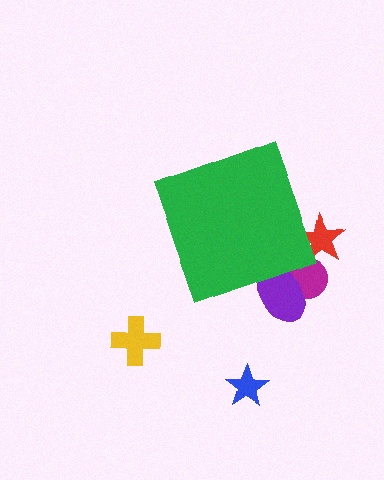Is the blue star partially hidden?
No, the blue star is fully visible.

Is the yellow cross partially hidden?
No, the yellow cross is fully visible.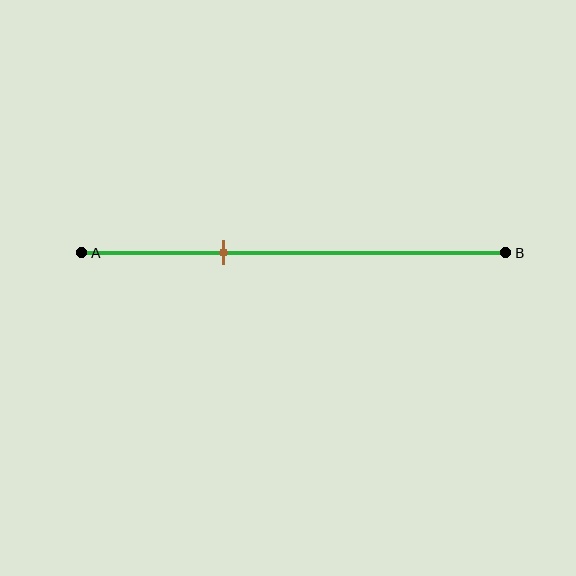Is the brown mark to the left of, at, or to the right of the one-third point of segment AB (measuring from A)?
The brown mark is approximately at the one-third point of segment AB.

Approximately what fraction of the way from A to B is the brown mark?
The brown mark is approximately 35% of the way from A to B.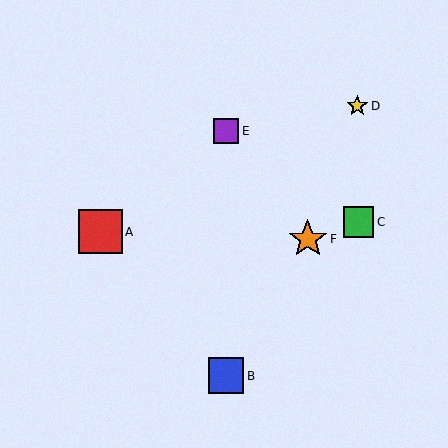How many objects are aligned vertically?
2 objects (B, E) are aligned vertically.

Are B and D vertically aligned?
No, B is at x≈226 and D is at x≈357.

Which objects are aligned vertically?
Objects B, E are aligned vertically.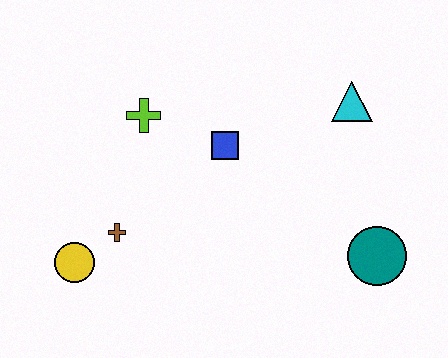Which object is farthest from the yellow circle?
The cyan triangle is farthest from the yellow circle.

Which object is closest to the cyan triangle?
The blue square is closest to the cyan triangle.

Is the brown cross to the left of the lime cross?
Yes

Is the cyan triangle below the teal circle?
No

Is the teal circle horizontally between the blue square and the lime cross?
No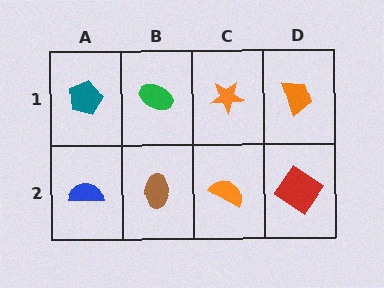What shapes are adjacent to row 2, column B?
A green ellipse (row 1, column B), a blue semicircle (row 2, column A), an orange semicircle (row 2, column C).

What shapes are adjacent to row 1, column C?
An orange semicircle (row 2, column C), a green ellipse (row 1, column B), an orange trapezoid (row 1, column D).